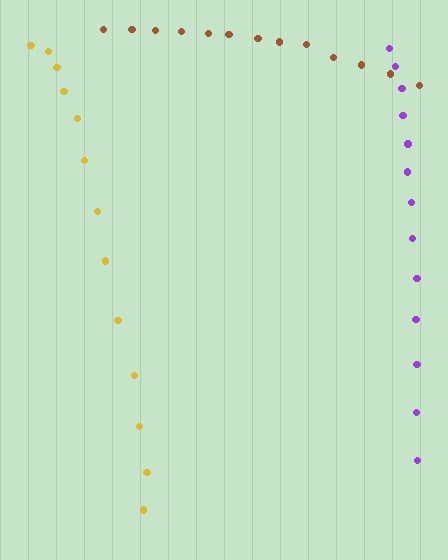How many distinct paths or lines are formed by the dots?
There are 3 distinct paths.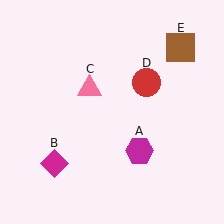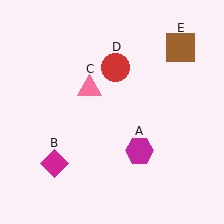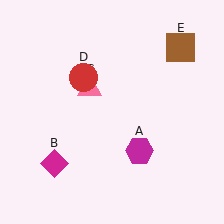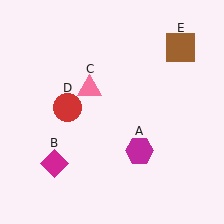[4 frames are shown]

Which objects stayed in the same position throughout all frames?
Magenta hexagon (object A) and magenta diamond (object B) and pink triangle (object C) and brown square (object E) remained stationary.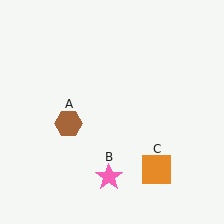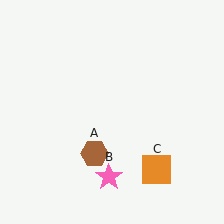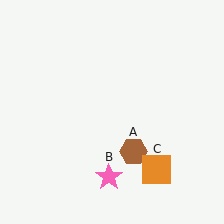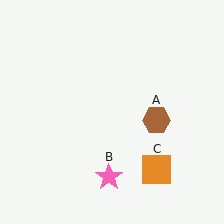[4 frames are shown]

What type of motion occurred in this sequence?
The brown hexagon (object A) rotated counterclockwise around the center of the scene.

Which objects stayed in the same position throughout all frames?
Pink star (object B) and orange square (object C) remained stationary.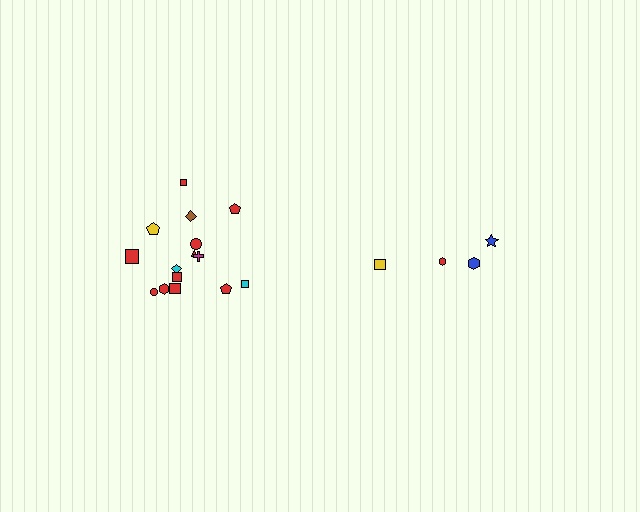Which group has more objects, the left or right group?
The left group.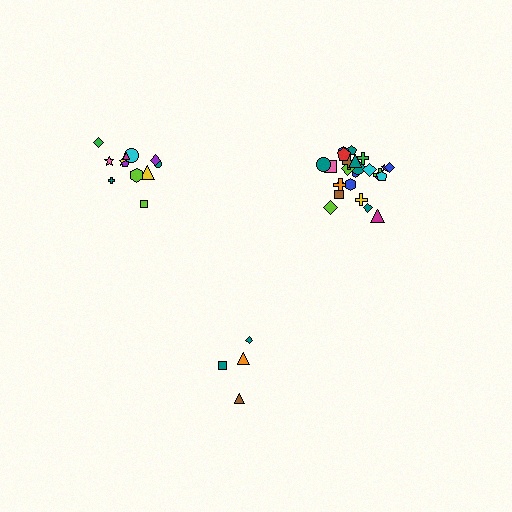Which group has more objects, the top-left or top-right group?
The top-right group.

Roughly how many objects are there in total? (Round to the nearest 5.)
Roughly 40 objects in total.